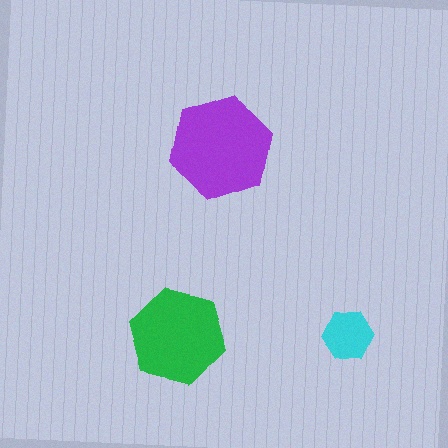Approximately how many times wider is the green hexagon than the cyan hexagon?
About 2 times wider.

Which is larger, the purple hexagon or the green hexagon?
The purple one.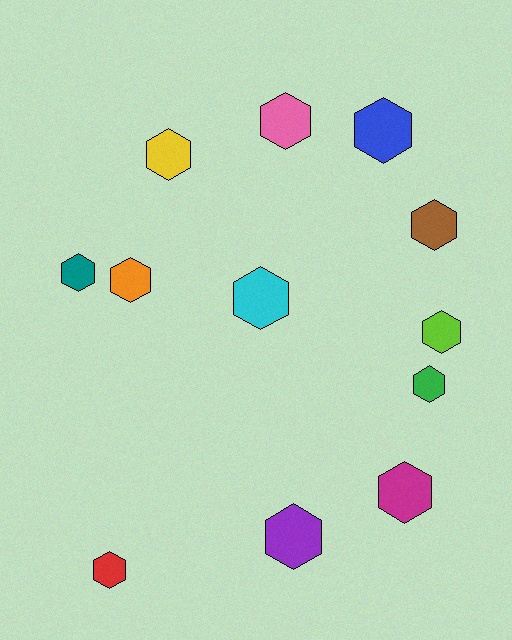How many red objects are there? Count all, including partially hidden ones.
There is 1 red object.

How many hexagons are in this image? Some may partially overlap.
There are 12 hexagons.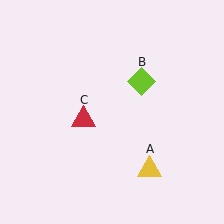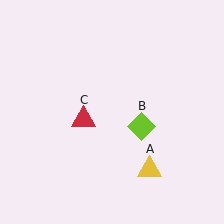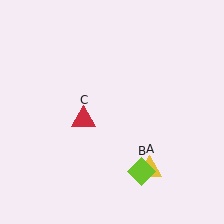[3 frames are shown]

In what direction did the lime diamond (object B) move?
The lime diamond (object B) moved down.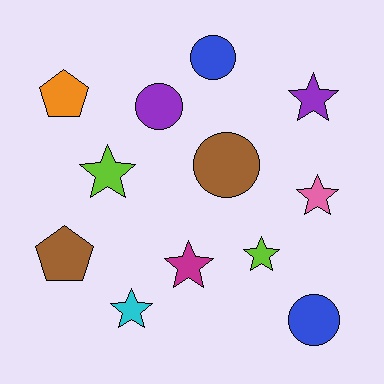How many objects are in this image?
There are 12 objects.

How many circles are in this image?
There are 4 circles.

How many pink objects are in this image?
There is 1 pink object.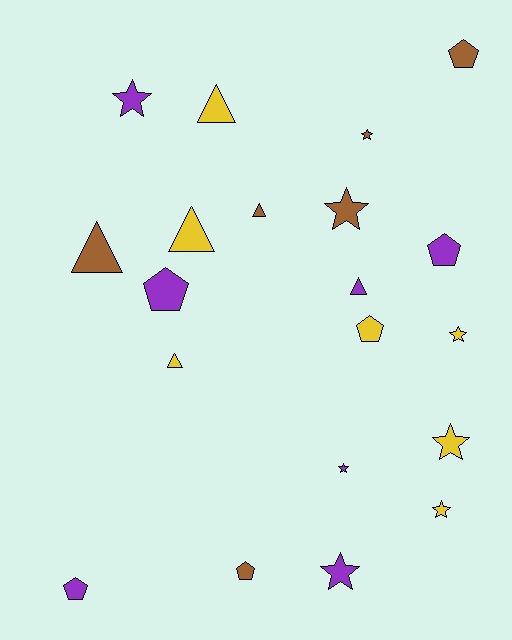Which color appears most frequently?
Purple, with 7 objects.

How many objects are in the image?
There are 20 objects.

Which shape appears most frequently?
Star, with 8 objects.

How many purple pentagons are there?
There are 3 purple pentagons.